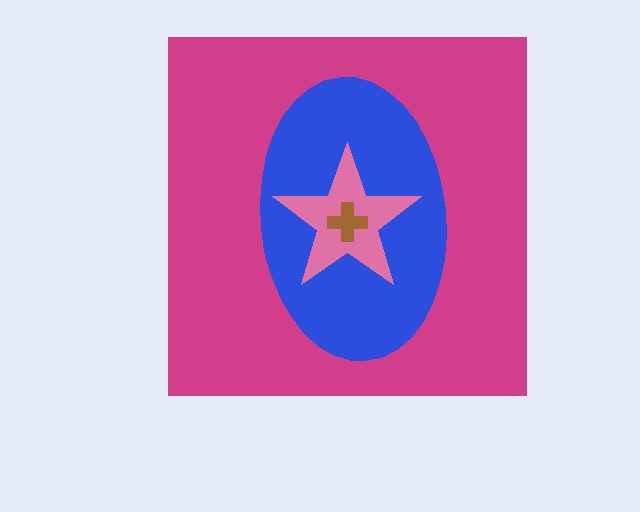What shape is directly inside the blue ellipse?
The pink star.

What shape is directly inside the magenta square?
The blue ellipse.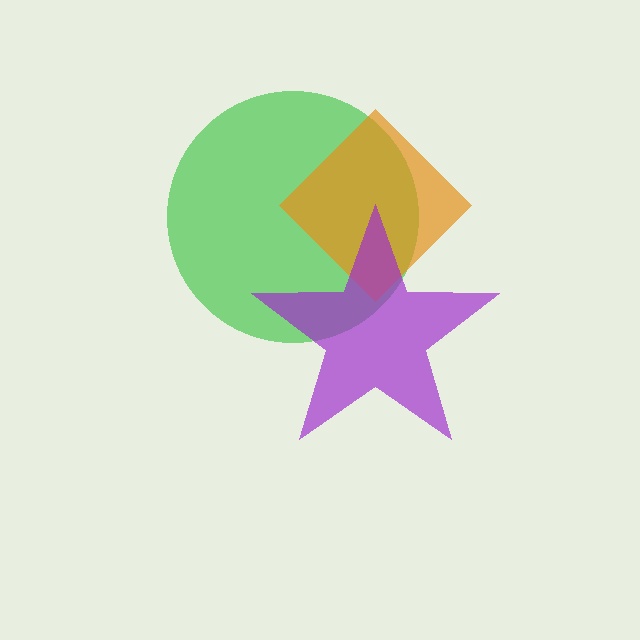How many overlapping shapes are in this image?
There are 3 overlapping shapes in the image.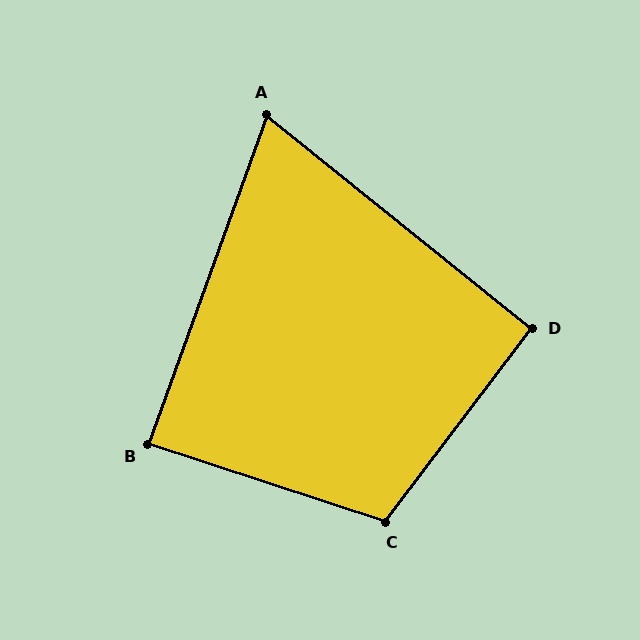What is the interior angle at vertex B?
Approximately 88 degrees (approximately right).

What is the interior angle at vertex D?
Approximately 92 degrees (approximately right).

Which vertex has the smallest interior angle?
A, at approximately 71 degrees.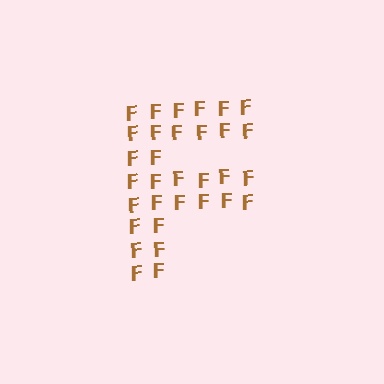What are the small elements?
The small elements are letter F's.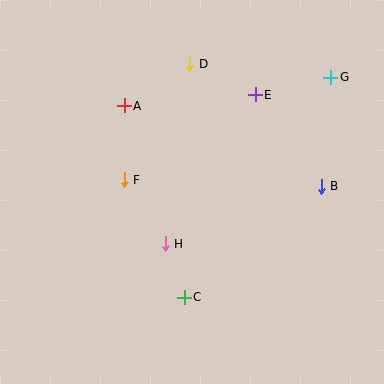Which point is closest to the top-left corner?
Point A is closest to the top-left corner.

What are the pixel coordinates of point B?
Point B is at (321, 186).